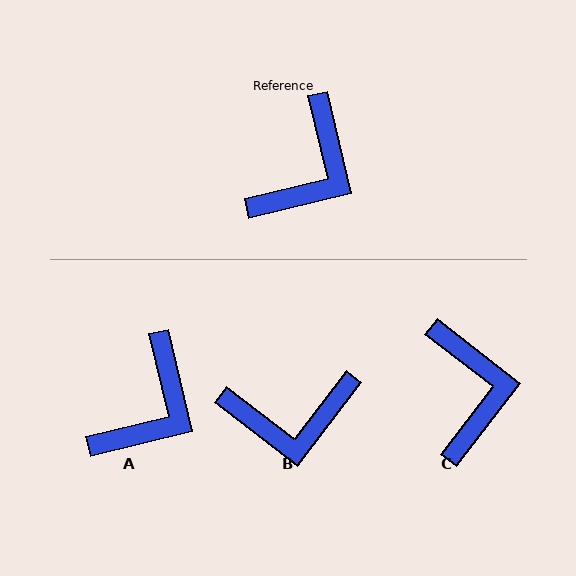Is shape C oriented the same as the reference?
No, it is off by about 39 degrees.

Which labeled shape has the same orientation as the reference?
A.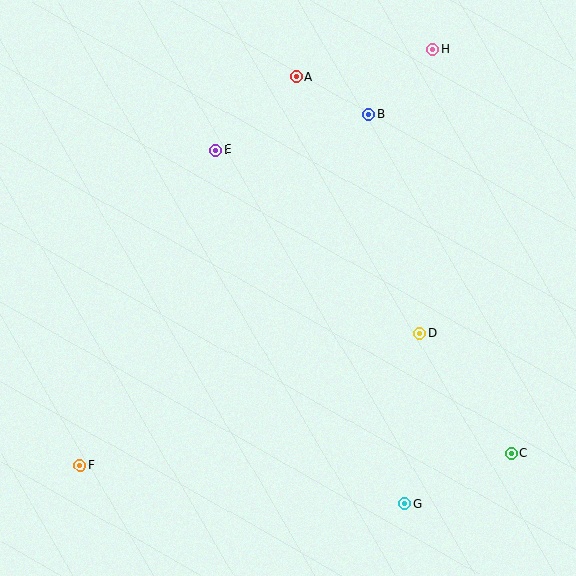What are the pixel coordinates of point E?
Point E is at (215, 150).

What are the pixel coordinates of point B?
Point B is at (368, 114).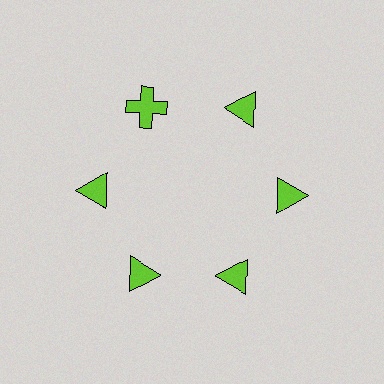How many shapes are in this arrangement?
There are 6 shapes arranged in a ring pattern.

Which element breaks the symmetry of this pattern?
The lime cross at roughly the 11 o'clock position breaks the symmetry. All other shapes are lime triangles.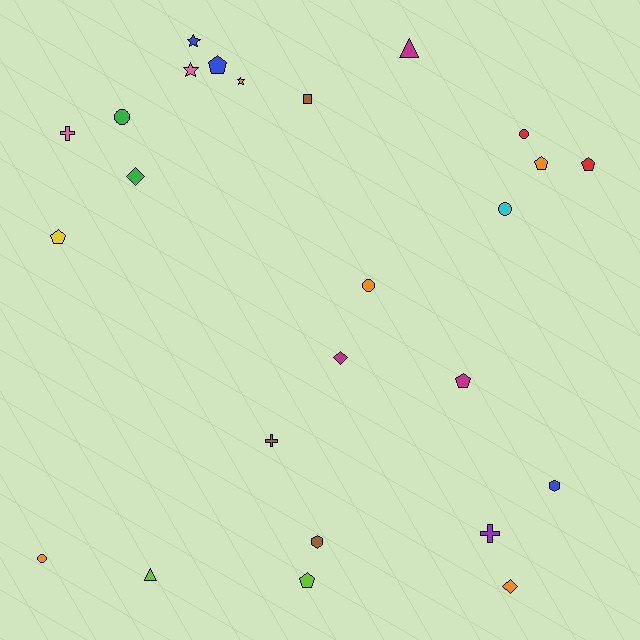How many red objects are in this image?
There are 2 red objects.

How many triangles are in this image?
There are 2 triangles.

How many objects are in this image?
There are 25 objects.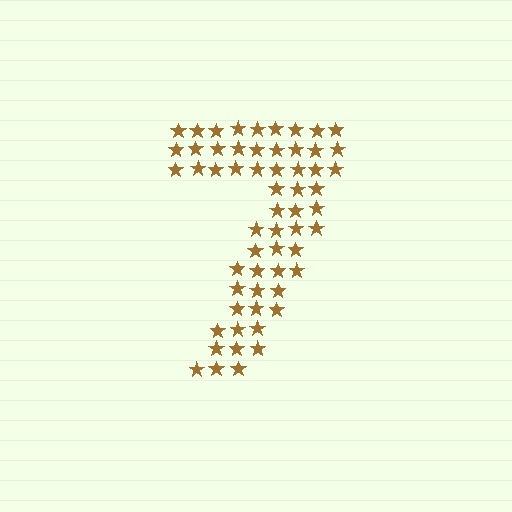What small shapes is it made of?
It is made of small stars.